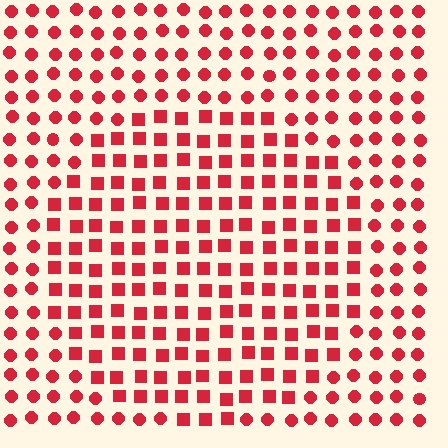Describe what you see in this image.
The image is filled with small red elements arranged in a uniform grid. A circle-shaped region contains squares, while the surrounding area contains circles. The boundary is defined purely by the change in element shape.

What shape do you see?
I see a circle.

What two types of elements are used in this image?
The image uses squares inside the circle region and circles outside it.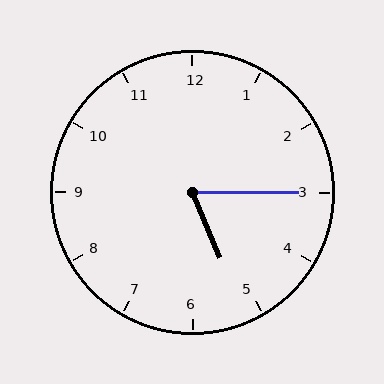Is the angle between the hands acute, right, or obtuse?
It is acute.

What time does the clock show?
5:15.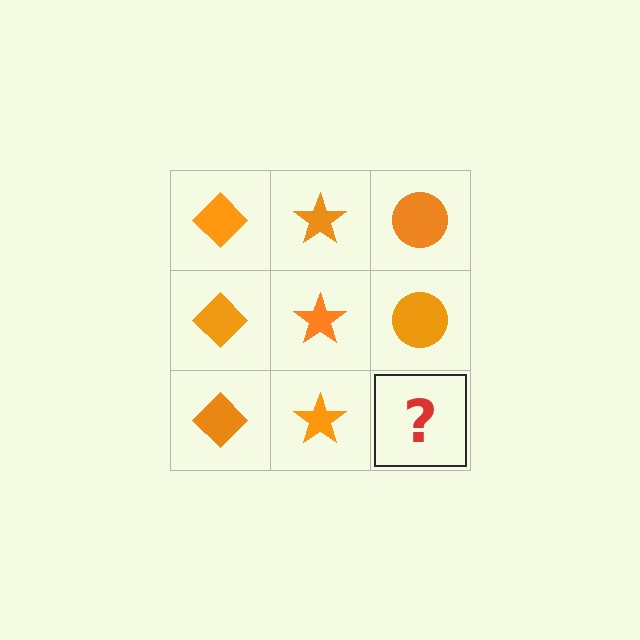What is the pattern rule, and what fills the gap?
The rule is that each column has a consistent shape. The gap should be filled with an orange circle.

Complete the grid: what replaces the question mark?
The question mark should be replaced with an orange circle.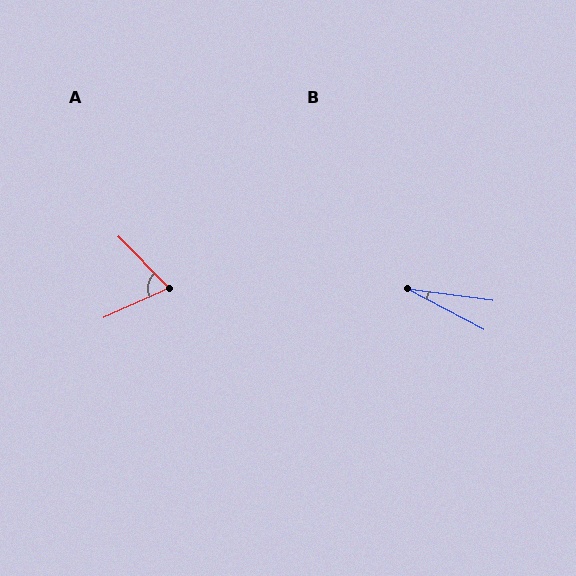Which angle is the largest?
A, at approximately 70 degrees.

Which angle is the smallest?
B, at approximately 21 degrees.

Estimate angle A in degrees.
Approximately 70 degrees.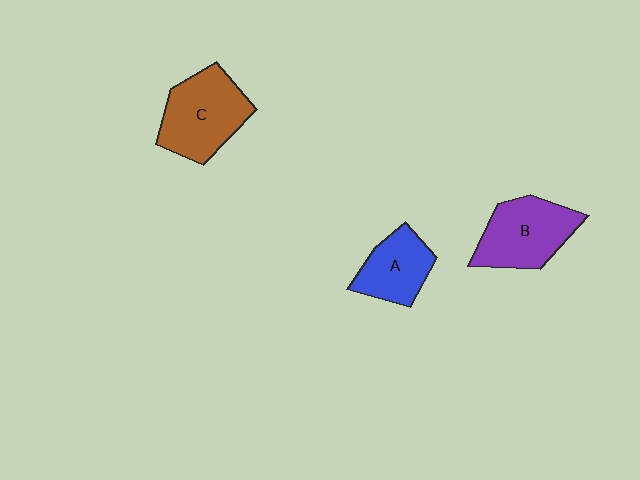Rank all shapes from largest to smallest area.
From largest to smallest: C (brown), B (purple), A (blue).